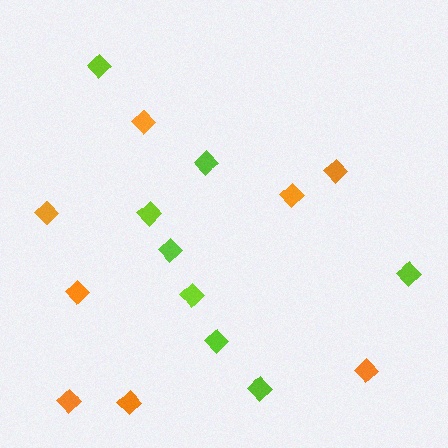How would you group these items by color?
There are 2 groups: one group of lime diamonds (8) and one group of orange diamonds (8).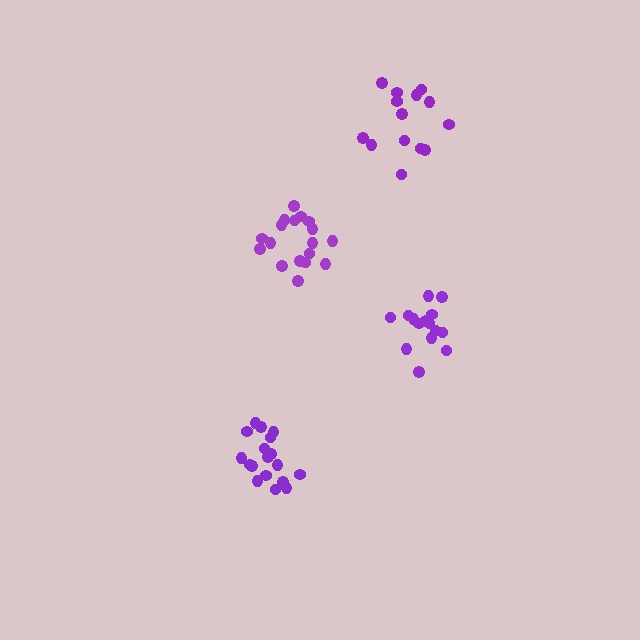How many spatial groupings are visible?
There are 4 spatial groupings.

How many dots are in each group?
Group 1: 14 dots, Group 2: 18 dots, Group 3: 16 dots, Group 4: 18 dots (66 total).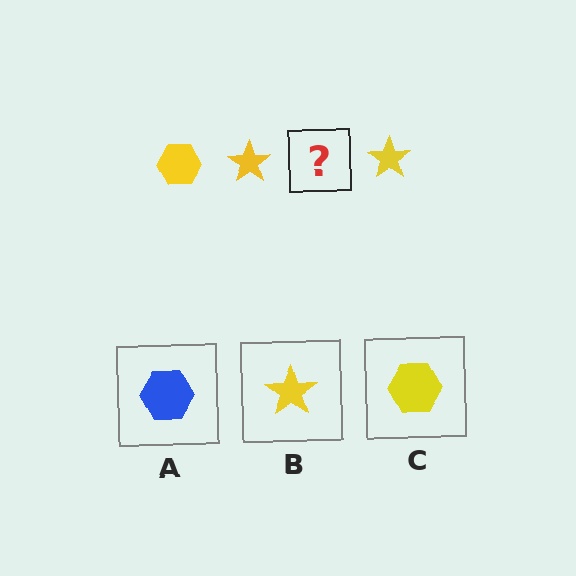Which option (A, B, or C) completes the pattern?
C.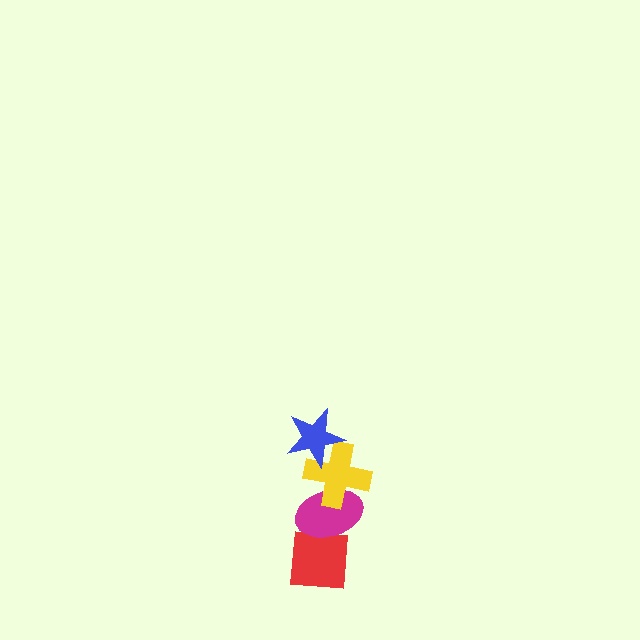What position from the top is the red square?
The red square is 4th from the top.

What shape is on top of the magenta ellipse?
The yellow cross is on top of the magenta ellipse.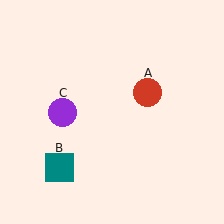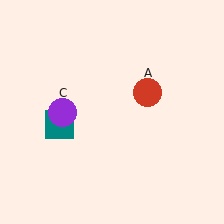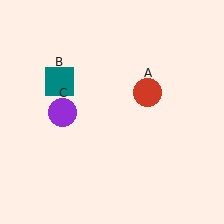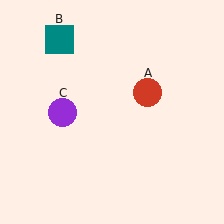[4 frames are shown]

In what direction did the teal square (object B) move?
The teal square (object B) moved up.